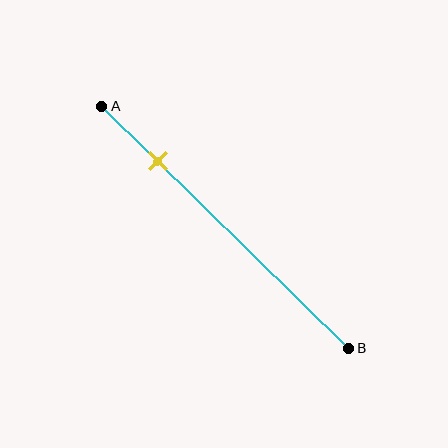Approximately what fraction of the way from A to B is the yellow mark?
The yellow mark is approximately 25% of the way from A to B.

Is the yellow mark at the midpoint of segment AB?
No, the mark is at about 25% from A, not at the 50% midpoint.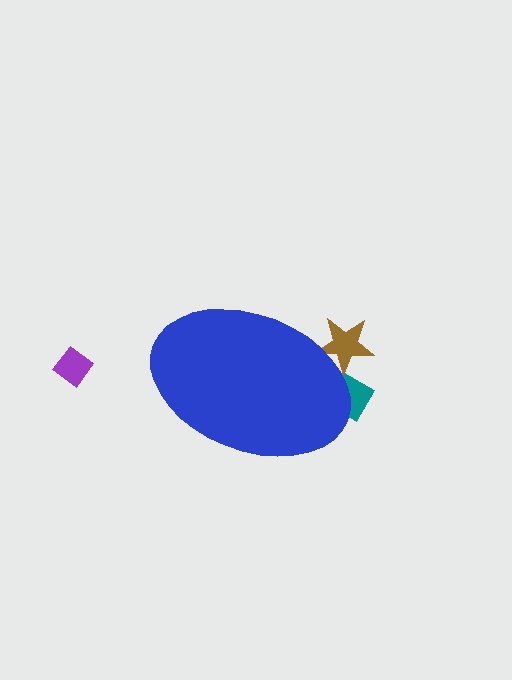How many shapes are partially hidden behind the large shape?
2 shapes are partially hidden.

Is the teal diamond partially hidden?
Yes, the teal diamond is partially hidden behind the blue ellipse.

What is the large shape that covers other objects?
A blue ellipse.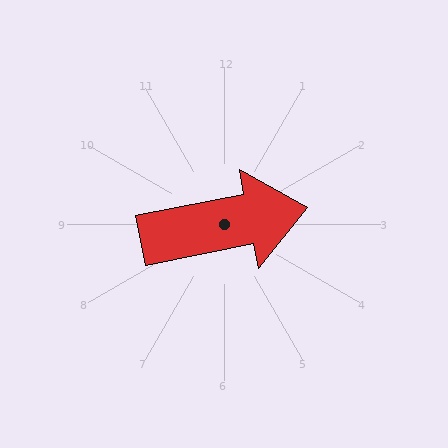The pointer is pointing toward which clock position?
Roughly 3 o'clock.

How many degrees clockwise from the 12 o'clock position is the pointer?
Approximately 79 degrees.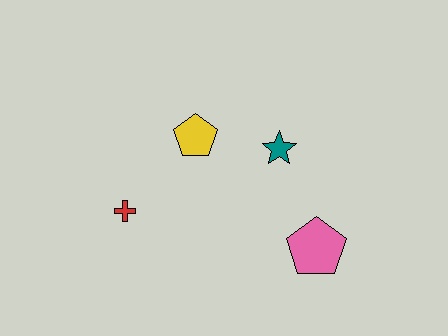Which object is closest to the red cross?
The yellow pentagon is closest to the red cross.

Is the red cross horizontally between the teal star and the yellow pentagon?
No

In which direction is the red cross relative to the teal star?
The red cross is to the left of the teal star.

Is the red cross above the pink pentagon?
Yes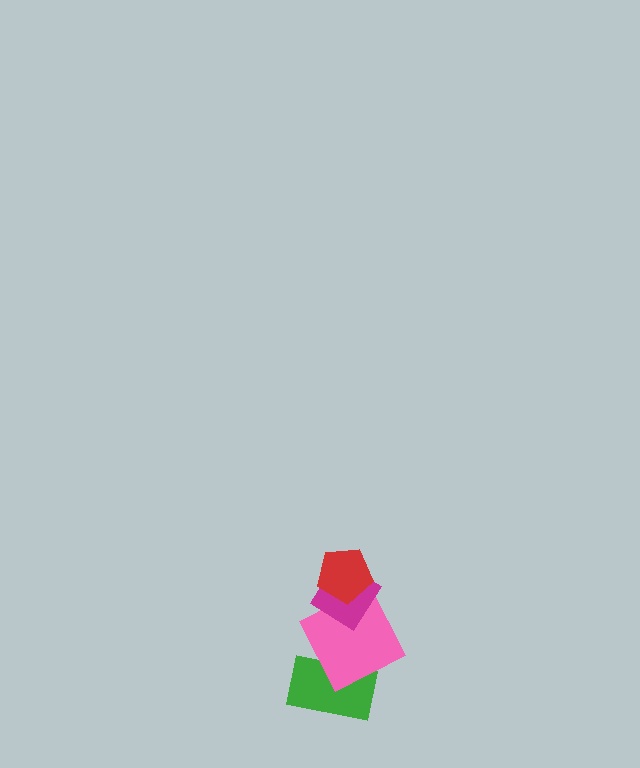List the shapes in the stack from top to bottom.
From top to bottom: the red pentagon, the magenta diamond, the pink square, the green rectangle.